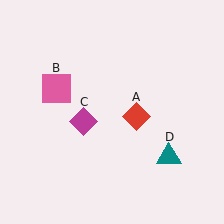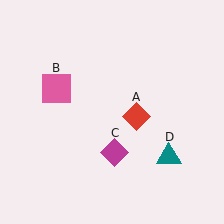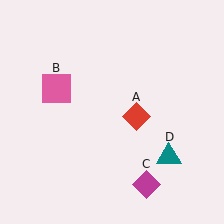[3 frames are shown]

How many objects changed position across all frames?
1 object changed position: magenta diamond (object C).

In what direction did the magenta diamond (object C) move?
The magenta diamond (object C) moved down and to the right.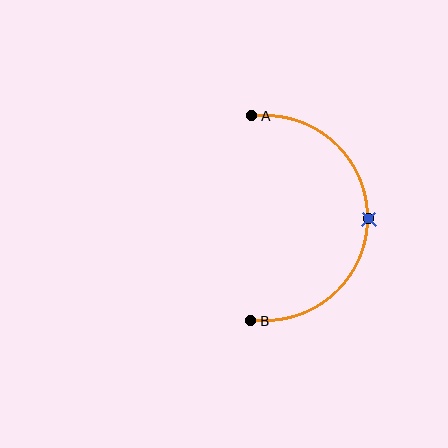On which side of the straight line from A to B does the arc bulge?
The arc bulges to the right of the straight line connecting A and B.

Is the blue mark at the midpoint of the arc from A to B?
Yes. The blue mark lies on the arc at equal arc-length from both A and B — it is the arc midpoint.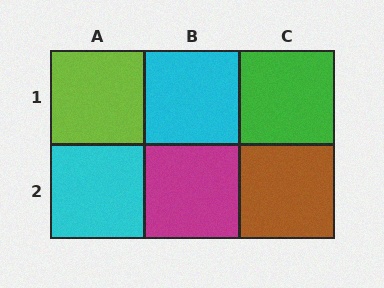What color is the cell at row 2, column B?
Magenta.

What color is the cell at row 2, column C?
Brown.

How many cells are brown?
1 cell is brown.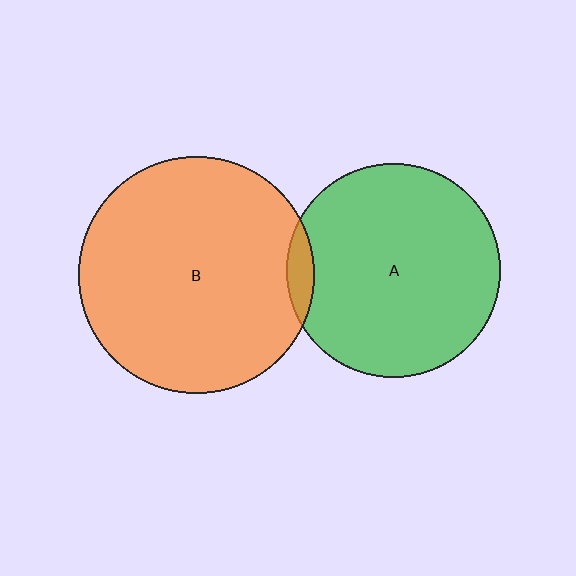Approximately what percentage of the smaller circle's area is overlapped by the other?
Approximately 5%.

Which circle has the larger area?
Circle B (orange).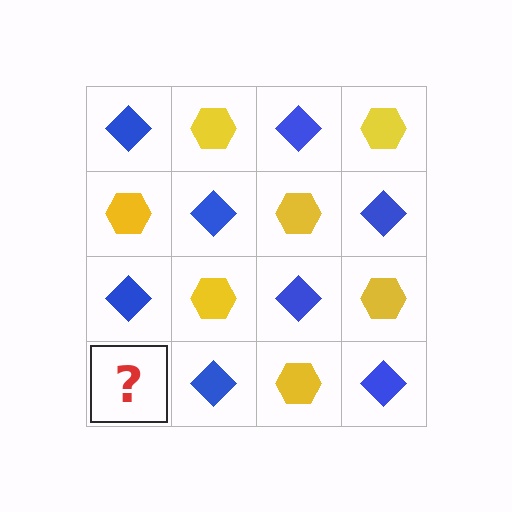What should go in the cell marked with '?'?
The missing cell should contain a yellow hexagon.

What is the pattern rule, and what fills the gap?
The rule is that it alternates blue diamond and yellow hexagon in a checkerboard pattern. The gap should be filled with a yellow hexagon.